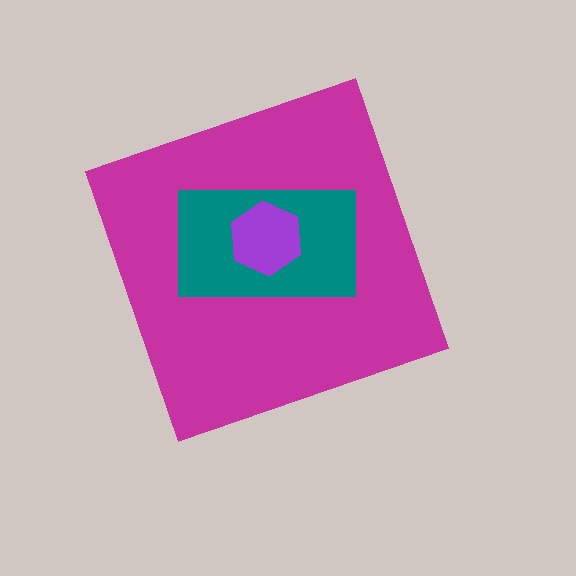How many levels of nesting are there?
3.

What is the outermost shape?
The magenta diamond.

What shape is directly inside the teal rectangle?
The purple hexagon.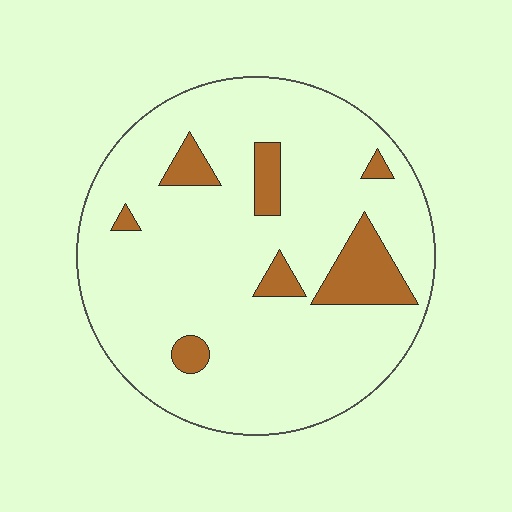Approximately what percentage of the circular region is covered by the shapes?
Approximately 10%.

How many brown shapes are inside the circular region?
7.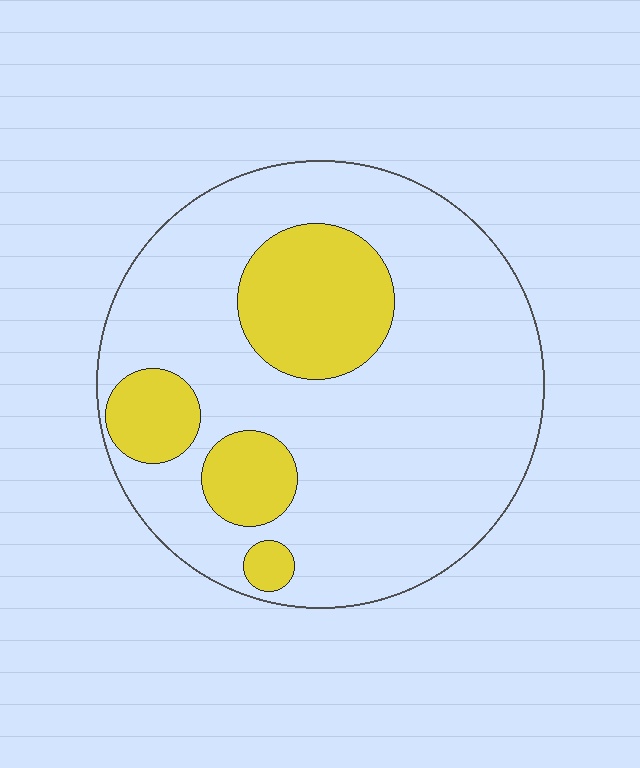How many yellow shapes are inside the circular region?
4.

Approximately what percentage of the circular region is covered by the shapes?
Approximately 25%.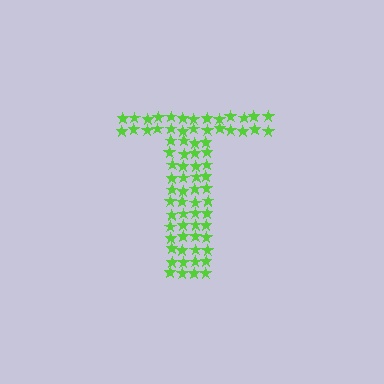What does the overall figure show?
The overall figure shows the letter T.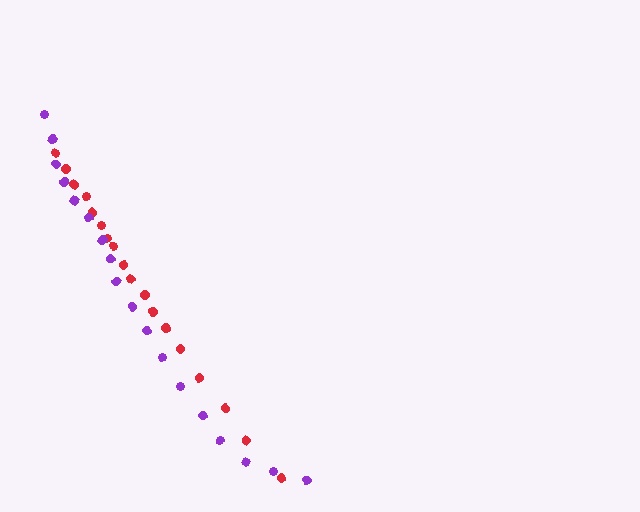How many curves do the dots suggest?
There are 2 distinct paths.